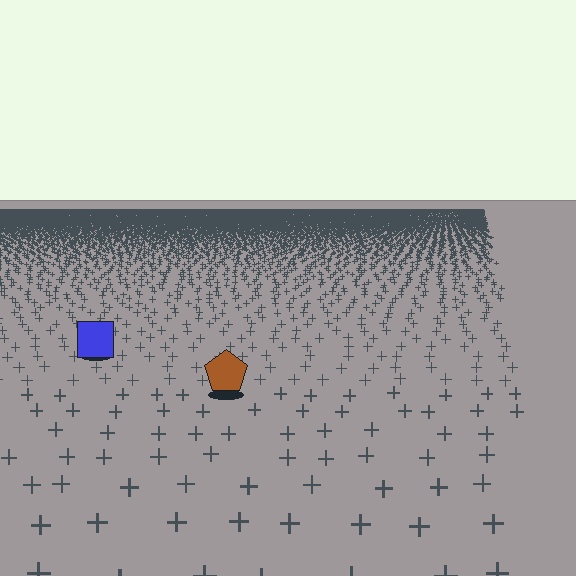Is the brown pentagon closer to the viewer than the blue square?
Yes. The brown pentagon is closer — you can tell from the texture gradient: the ground texture is coarser near it.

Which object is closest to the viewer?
The brown pentagon is closest. The texture marks near it are larger and more spread out.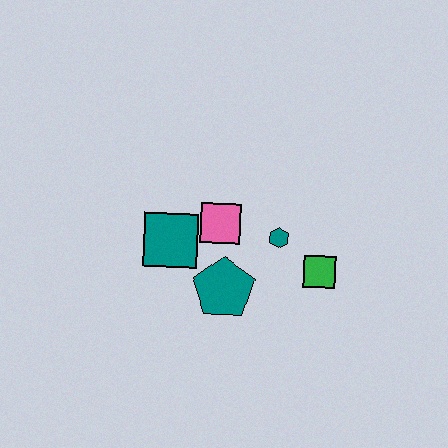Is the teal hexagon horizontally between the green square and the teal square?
Yes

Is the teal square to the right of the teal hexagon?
No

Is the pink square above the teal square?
Yes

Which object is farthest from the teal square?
The green square is farthest from the teal square.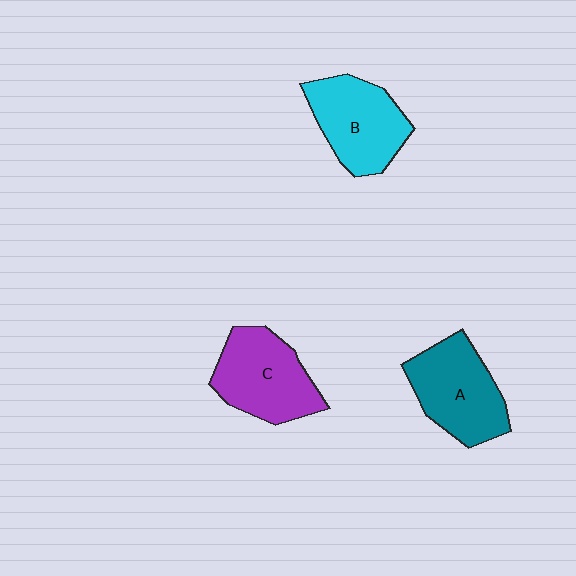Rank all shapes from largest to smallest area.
From largest to smallest: A (teal), C (purple), B (cyan).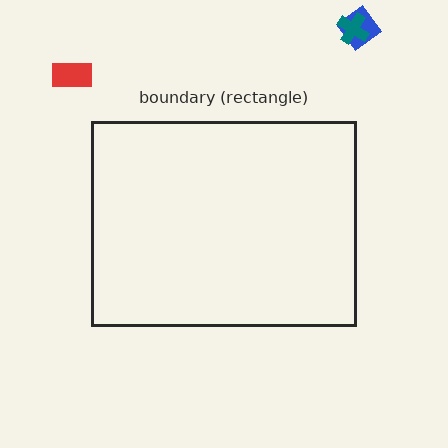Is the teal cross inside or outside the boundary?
Outside.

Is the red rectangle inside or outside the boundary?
Outside.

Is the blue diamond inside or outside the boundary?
Outside.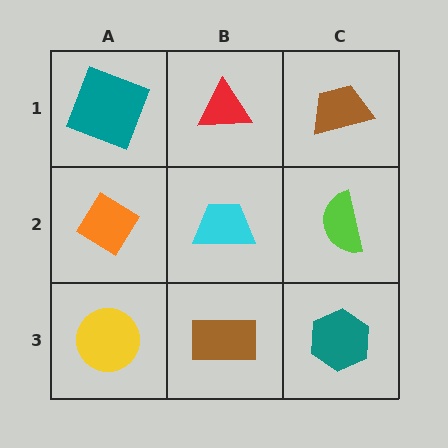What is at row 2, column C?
A lime semicircle.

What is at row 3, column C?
A teal hexagon.